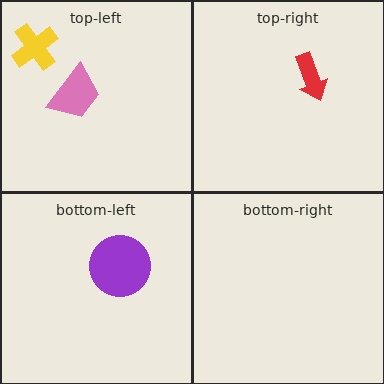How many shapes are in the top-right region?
1.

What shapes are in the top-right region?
The red arrow.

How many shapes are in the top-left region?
2.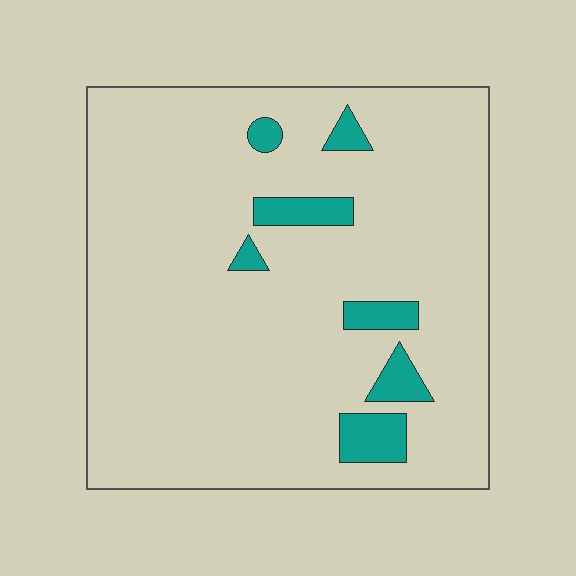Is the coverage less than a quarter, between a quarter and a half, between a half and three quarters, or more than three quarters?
Less than a quarter.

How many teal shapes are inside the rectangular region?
7.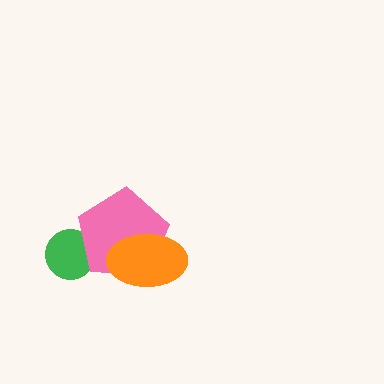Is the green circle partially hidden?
Yes, it is partially covered by another shape.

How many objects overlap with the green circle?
1 object overlaps with the green circle.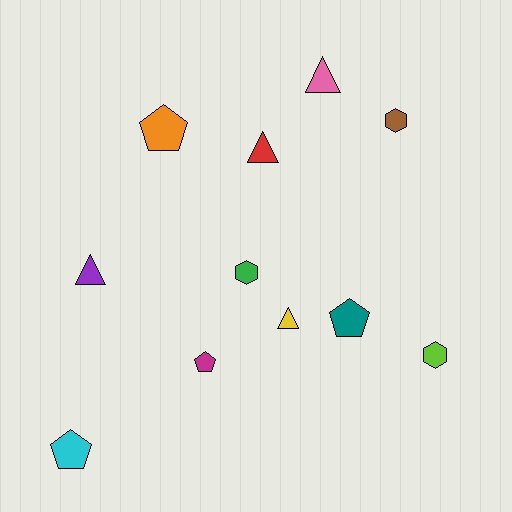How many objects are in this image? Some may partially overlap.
There are 11 objects.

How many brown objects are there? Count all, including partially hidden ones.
There is 1 brown object.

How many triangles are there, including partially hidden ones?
There are 4 triangles.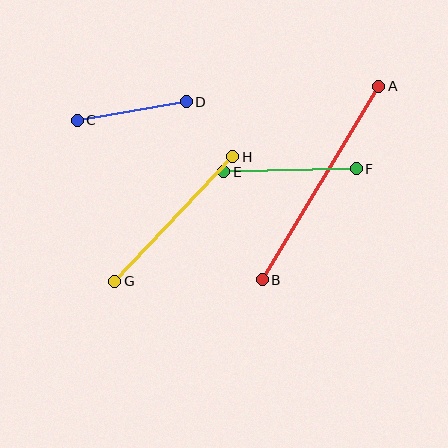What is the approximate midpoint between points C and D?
The midpoint is at approximately (132, 111) pixels.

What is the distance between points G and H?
The distance is approximately 172 pixels.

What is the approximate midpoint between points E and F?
The midpoint is at approximately (290, 170) pixels.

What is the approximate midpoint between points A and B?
The midpoint is at approximately (321, 183) pixels.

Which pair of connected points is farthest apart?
Points A and B are farthest apart.